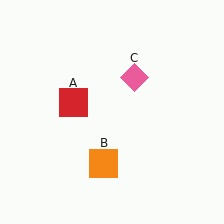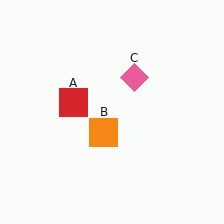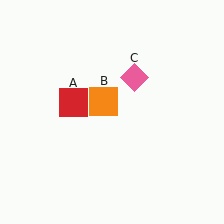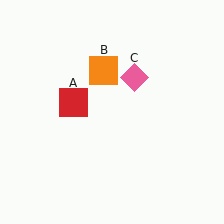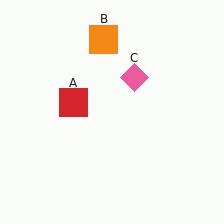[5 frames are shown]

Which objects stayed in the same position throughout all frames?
Red square (object A) and pink diamond (object C) remained stationary.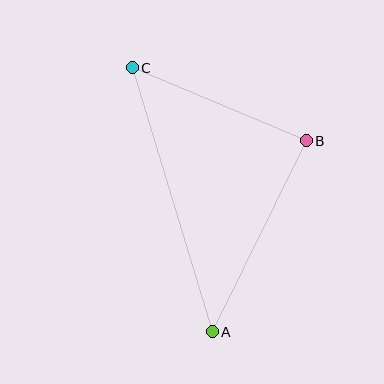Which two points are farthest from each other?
Points A and C are farthest from each other.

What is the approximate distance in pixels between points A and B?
The distance between A and B is approximately 213 pixels.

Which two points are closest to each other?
Points B and C are closest to each other.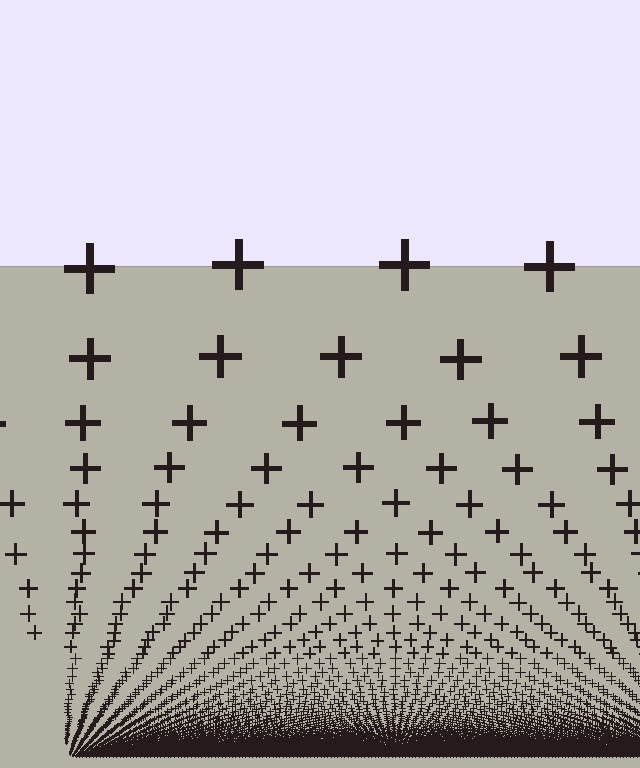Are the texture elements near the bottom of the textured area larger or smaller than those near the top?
Smaller. The gradient is inverted — elements near the bottom are smaller and denser.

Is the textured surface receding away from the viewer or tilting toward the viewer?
The surface appears to tilt toward the viewer. Texture elements get larger and sparser toward the top.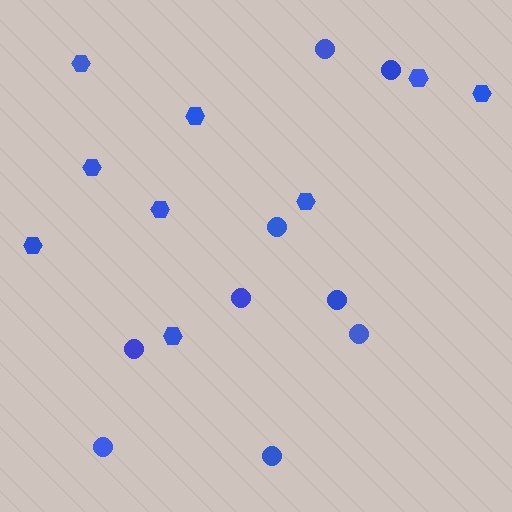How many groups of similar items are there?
There are 2 groups: one group of circles (9) and one group of hexagons (9).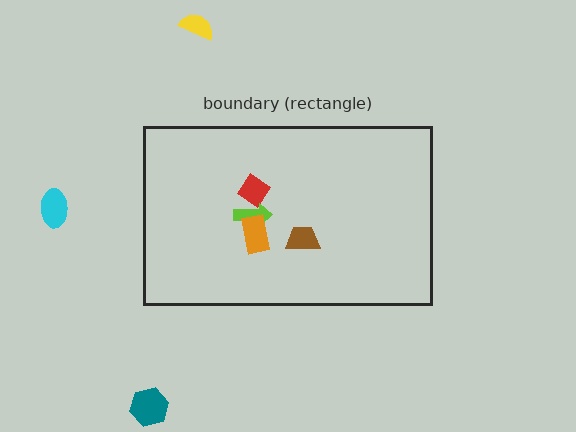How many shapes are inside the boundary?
4 inside, 3 outside.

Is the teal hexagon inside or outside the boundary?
Outside.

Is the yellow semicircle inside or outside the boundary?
Outside.